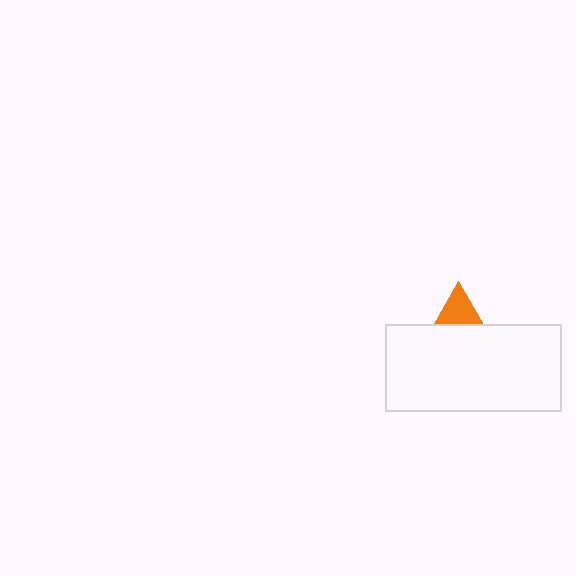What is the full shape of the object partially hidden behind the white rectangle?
The partially hidden object is an orange triangle.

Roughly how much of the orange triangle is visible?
A small part of it is visible (roughly 31%).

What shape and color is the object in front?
The object in front is a white rectangle.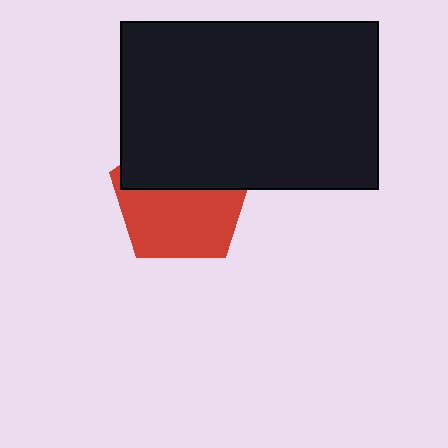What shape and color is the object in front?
The object in front is a black rectangle.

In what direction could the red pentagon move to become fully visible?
The red pentagon could move down. That would shift it out from behind the black rectangle entirely.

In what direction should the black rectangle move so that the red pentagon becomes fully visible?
The black rectangle should move up. That is the shortest direction to clear the overlap and leave the red pentagon fully visible.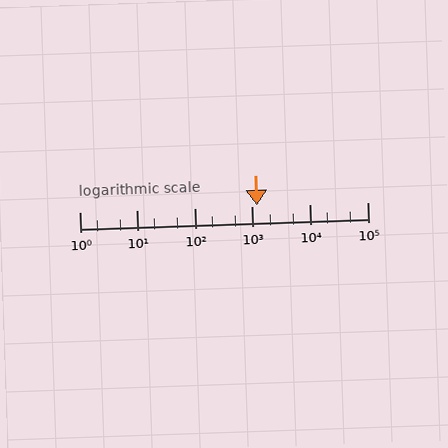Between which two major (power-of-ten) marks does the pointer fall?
The pointer is between 1000 and 10000.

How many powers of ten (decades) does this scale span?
The scale spans 5 decades, from 1 to 100000.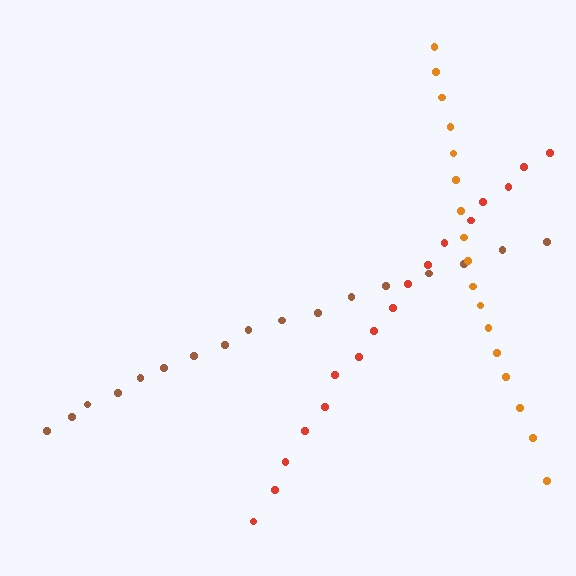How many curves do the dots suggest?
There are 3 distinct paths.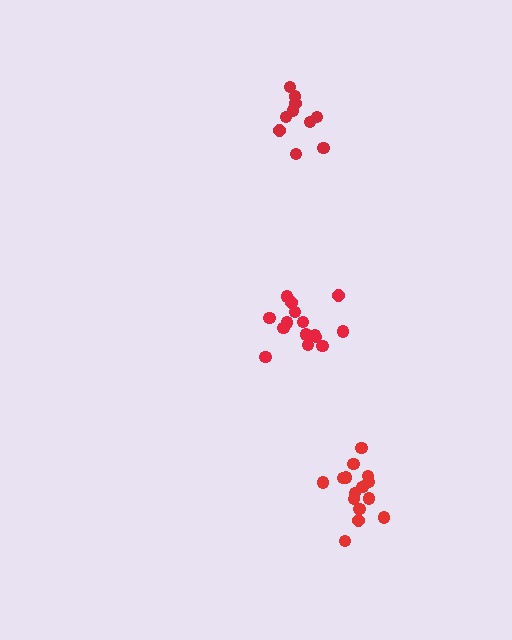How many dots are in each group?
Group 1: 15 dots, Group 2: 15 dots, Group 3: 10 dots (40 total).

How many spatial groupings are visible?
There are 3 spatial groupings.